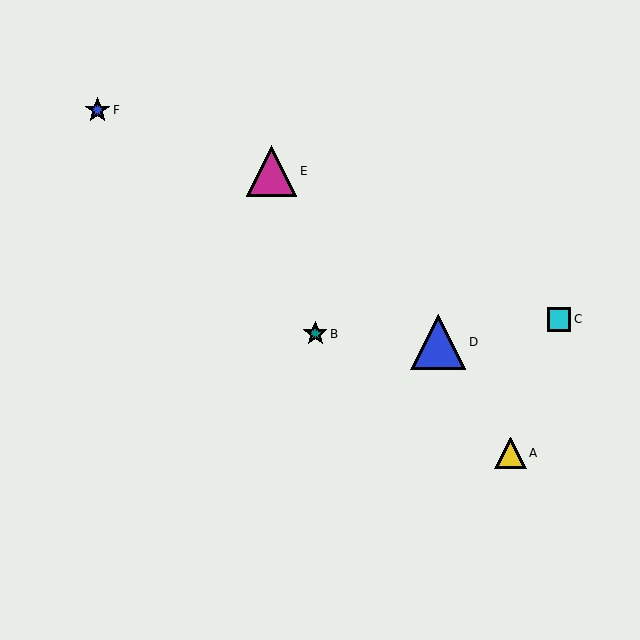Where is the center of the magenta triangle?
The center of the magenta triangle is at (272, 171).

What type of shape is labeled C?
Shape C is a cyan square.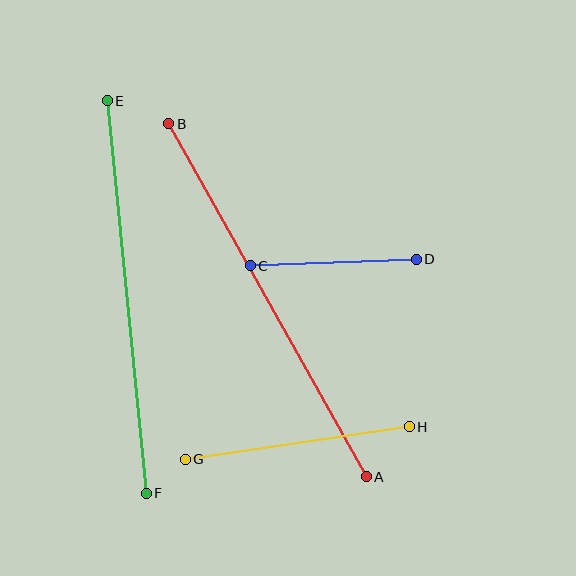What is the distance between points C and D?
The distance is approximately 166 pixels.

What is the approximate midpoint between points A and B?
The midpoint is at approximately (267, 300) pixels.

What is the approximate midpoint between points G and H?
The midpoint is at approximately (297, 443) pixels.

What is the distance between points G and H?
The distance is approximately 226 pixels.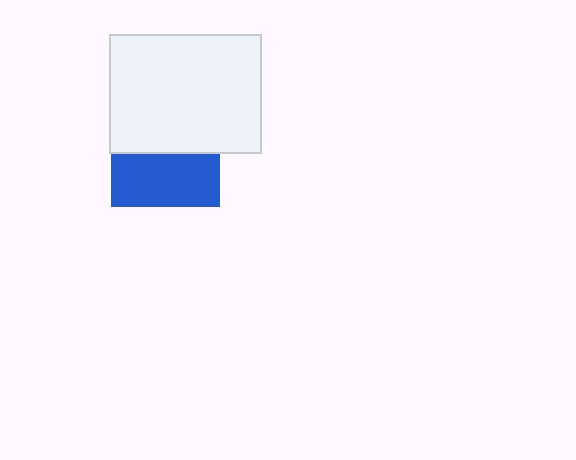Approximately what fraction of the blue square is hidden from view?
Roughly 50% of the blue square is hidden behind the white rectangle.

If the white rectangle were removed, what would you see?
You would see the complete blue square.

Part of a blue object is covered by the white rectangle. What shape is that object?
It is a square.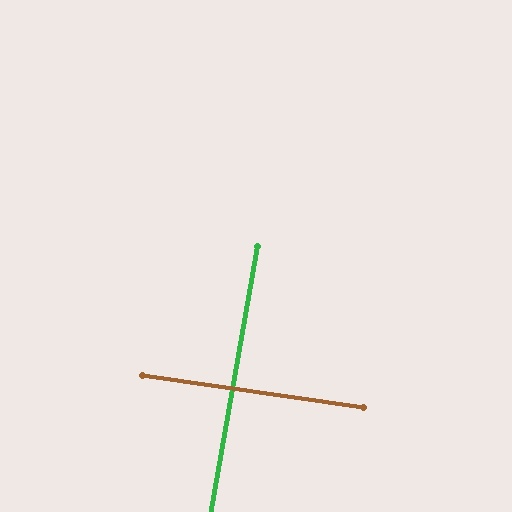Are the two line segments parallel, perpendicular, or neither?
Perpendicular — they meet at approximately 89°.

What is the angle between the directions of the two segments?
Approximately 89 degrees.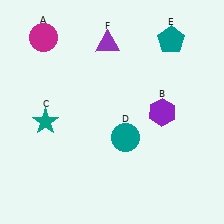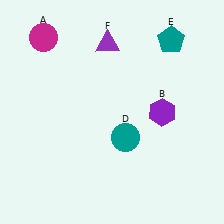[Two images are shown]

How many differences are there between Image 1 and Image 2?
There is 1 difference between the two images.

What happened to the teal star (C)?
The teal star (C) was removed in Image 2. It was in the bottom-left area of Image 1.